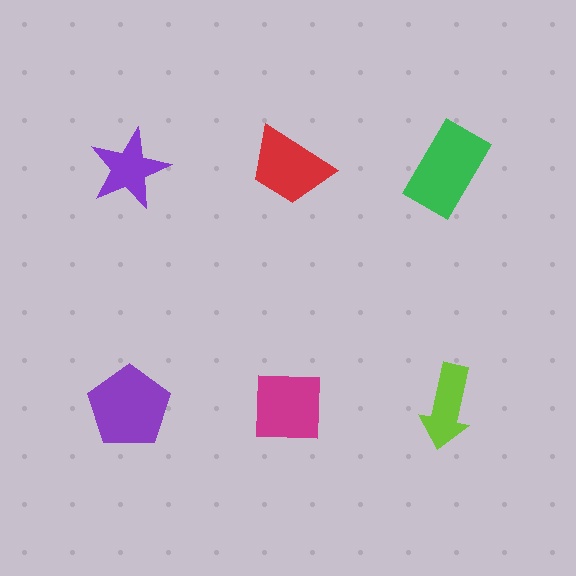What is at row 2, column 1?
A purple pentagon.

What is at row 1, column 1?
A purple star.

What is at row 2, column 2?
A magenta square.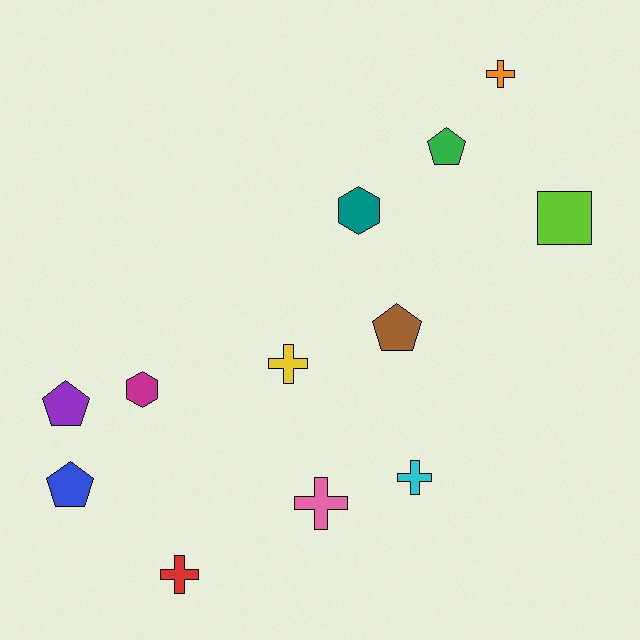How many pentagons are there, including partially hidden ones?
There are 4 pentagons.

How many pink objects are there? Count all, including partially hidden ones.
There is 1 pink object.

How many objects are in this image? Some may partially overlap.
There are 12 objects.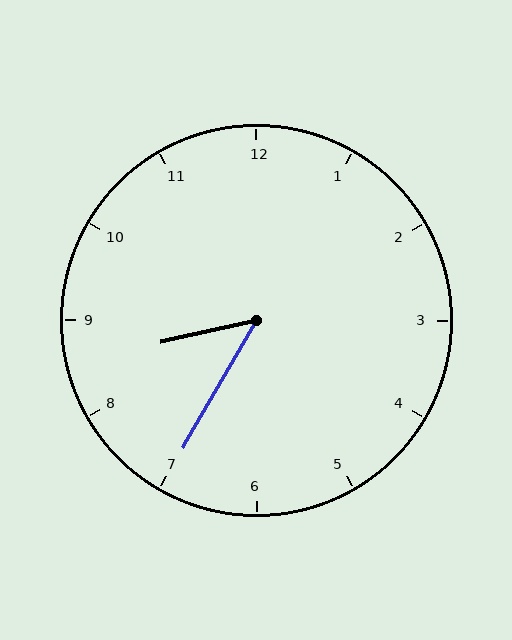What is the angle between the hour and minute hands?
Approximately 48 degrees.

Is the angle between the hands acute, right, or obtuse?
It is acute.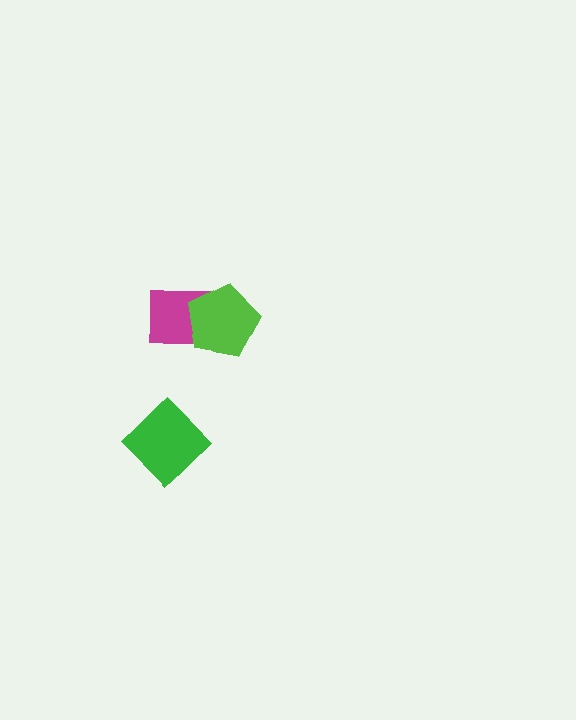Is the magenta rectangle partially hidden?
Yes, it is partially covered by another shape.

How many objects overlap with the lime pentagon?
1 object overlaps with the lime pentagon.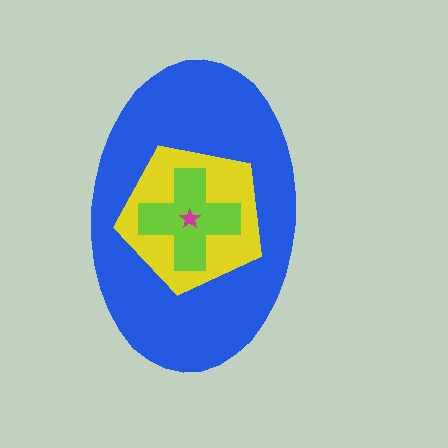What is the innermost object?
The magenta star.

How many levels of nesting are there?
4.